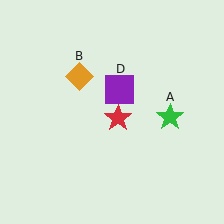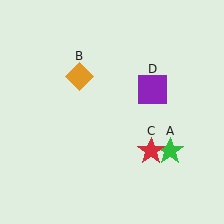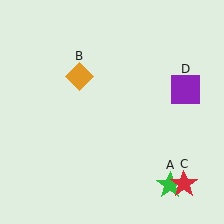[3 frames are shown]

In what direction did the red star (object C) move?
The red star (object C) moved down and to the right.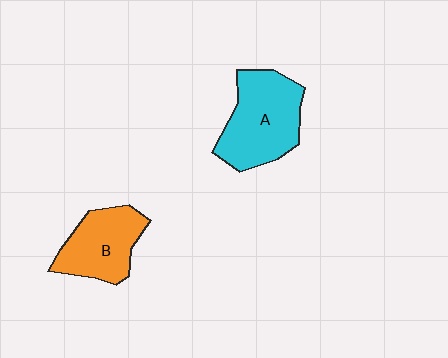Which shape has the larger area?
Shape A (cyan).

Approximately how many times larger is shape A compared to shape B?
Approximately 1.3 times.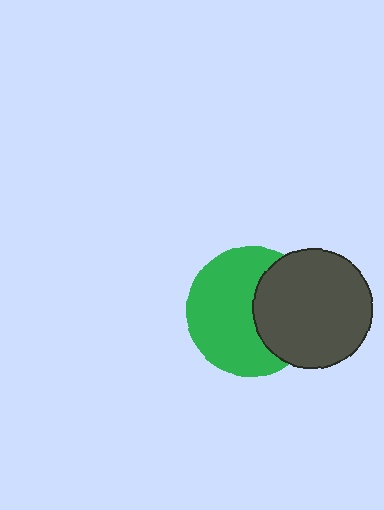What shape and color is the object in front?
The object in front is a dark gray circle.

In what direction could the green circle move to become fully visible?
The green circle could move left. That would shift it out from behind the dark gray circle entirely.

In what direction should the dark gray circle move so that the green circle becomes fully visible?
The dark gray circle should move right. That is the shortest direction to clear the overlap and leave the green circle fully visible.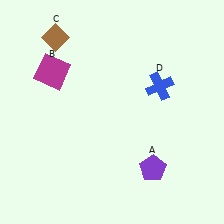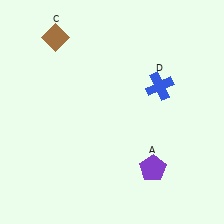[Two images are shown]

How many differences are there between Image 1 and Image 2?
There is 1 difference between the two images.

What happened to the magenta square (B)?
The magenta square (B) was removed in Image 2. It was in the top-left area of Image 1.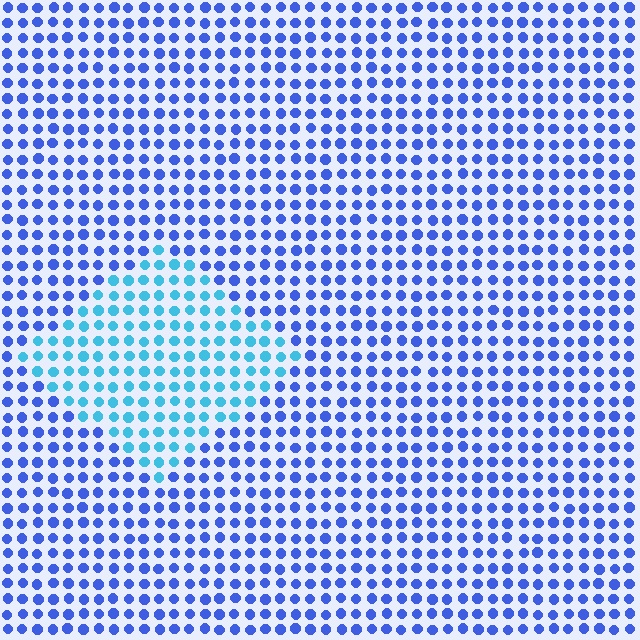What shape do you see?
I see a diamond.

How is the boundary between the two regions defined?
The boundary is defined purely by a slight shift in hue (about 37 degrees). Spacing, size, and orientation are identical on both sides.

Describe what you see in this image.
The image is filled with small blue elements in a uniform arrangement. A diamond-shaped region is visible where the elements are tinted to a slightly different hue, forming a subtle color boundary.